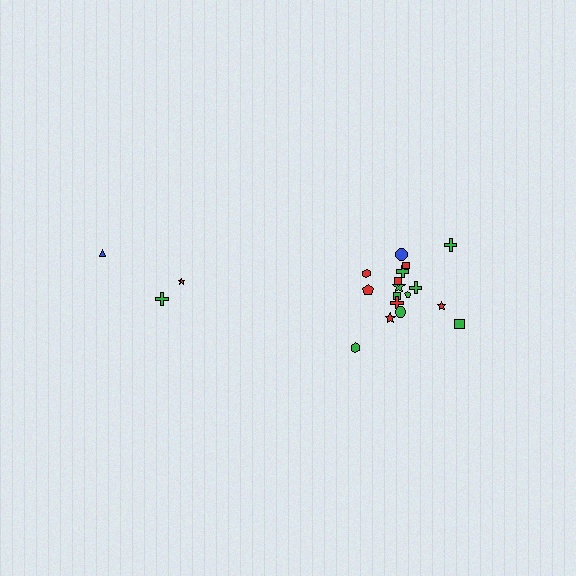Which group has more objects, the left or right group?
The right group.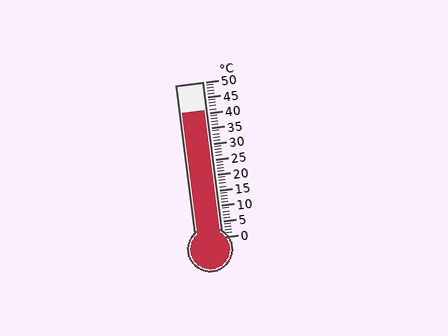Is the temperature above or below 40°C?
The temperature is above 40°C.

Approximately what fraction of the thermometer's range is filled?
The thermometer is filled to approximately 80% of its range.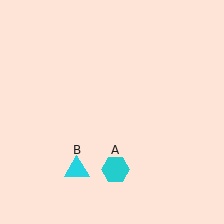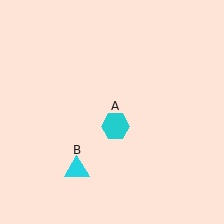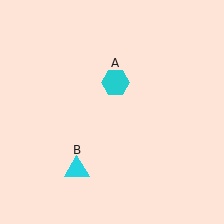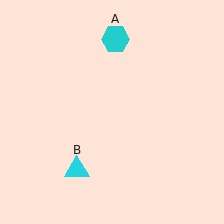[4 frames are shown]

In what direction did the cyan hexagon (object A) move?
The cyan hexagon (object A) moved up.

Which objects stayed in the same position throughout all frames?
Cyan triangle (object B) remained stationary.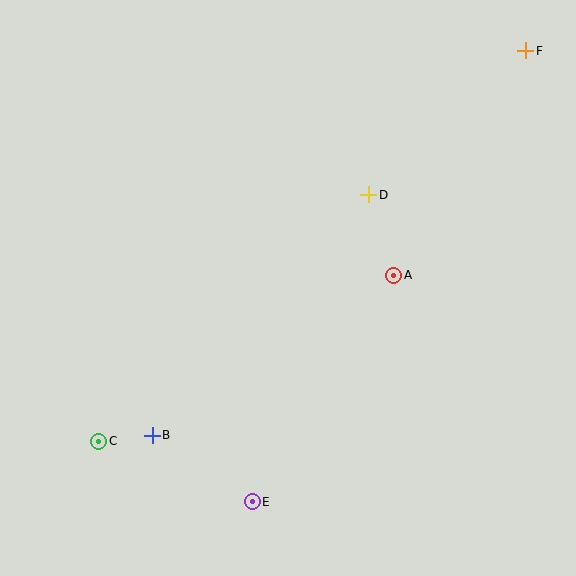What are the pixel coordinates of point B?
Point B is at (152, 435).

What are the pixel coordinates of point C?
Point C is at (99, 441).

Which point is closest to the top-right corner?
Point F is closest to the top-right corner.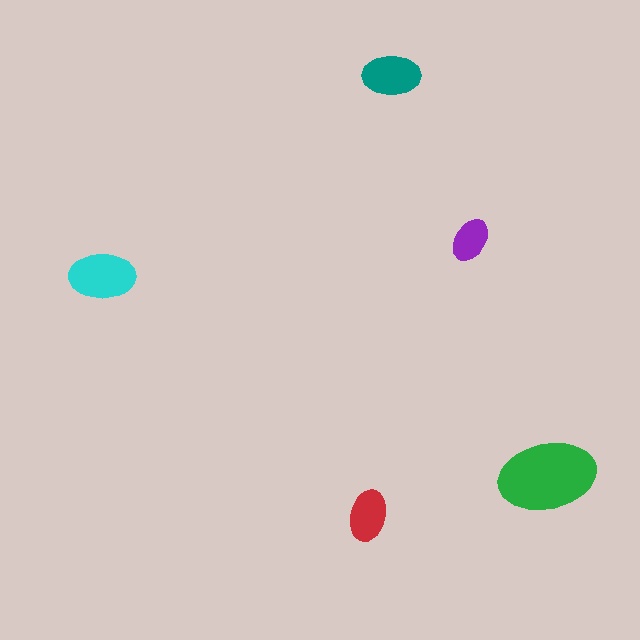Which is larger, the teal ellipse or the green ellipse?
The green one.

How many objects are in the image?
There are 5 objects in the image.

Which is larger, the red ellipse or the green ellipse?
The green one.